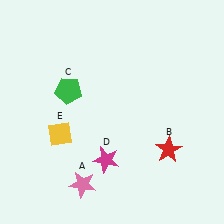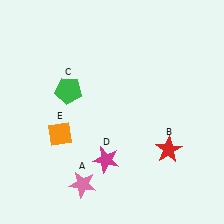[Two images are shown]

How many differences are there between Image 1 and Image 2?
There is 1 difference between the two images.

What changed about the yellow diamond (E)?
In Image 1, E is yellow. In Image 2, it changed to orange.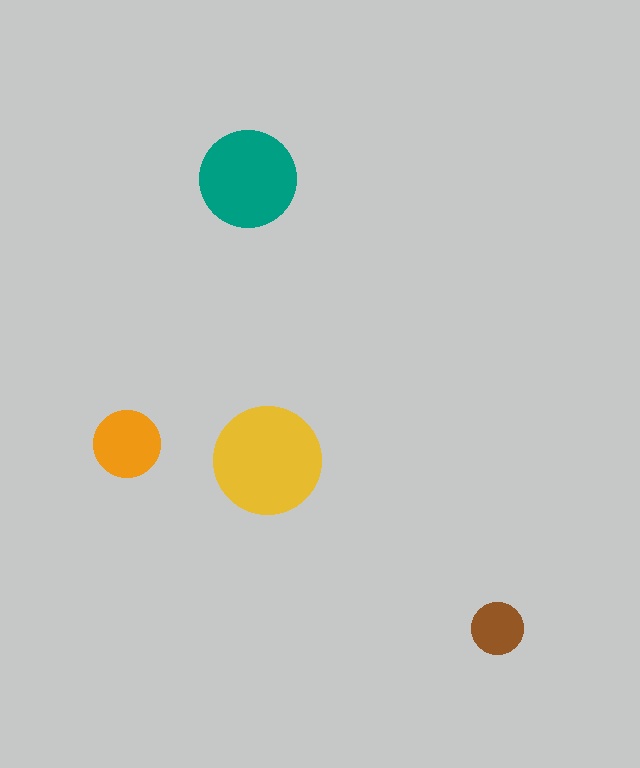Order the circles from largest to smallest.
the yellow one, the teal one, the orange one, the brown one.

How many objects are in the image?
There are 4 objects in the image.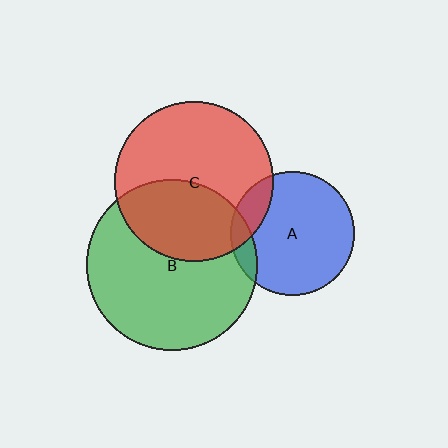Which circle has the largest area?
Circle B (green).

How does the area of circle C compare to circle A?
Approximately 1.7 times.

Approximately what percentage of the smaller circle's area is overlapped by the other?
Approximately 15%.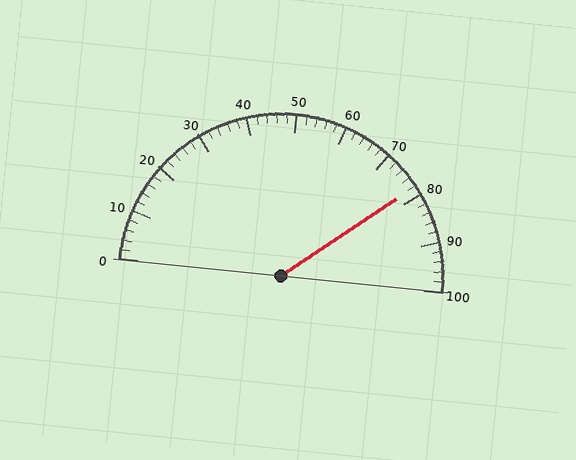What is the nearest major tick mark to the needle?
The nearest major tick mark is 80.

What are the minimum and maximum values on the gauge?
The gauge ranges from 0 to 100.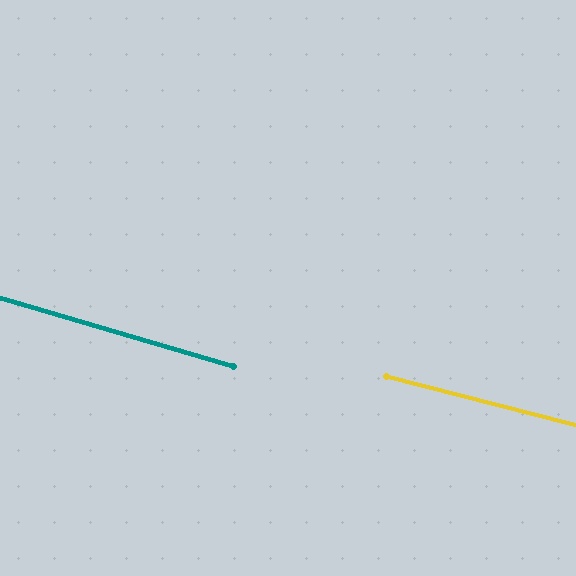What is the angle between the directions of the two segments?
Approximately 2 degrees.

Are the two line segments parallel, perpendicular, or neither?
Parallel — their directions differ by only 1.9°.